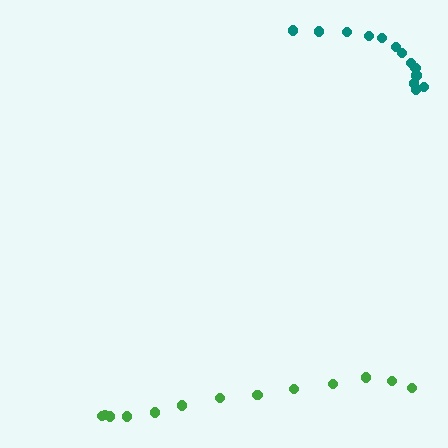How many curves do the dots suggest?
There are 2 distinct paths.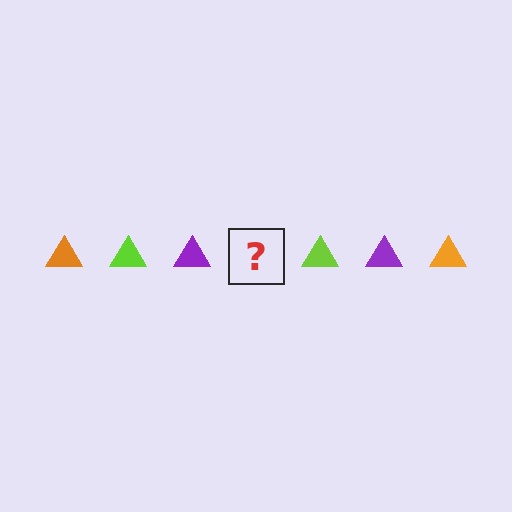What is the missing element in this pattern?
The missing element is an orange triangle.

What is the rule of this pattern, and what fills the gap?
The rule is that the pattern cycles through orange, lime, purple triangles. The gap should be filled with an orange triangle.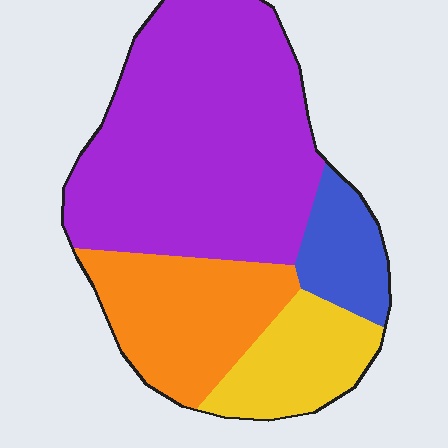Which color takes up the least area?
Blue, at roughly 10%.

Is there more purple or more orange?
Purple.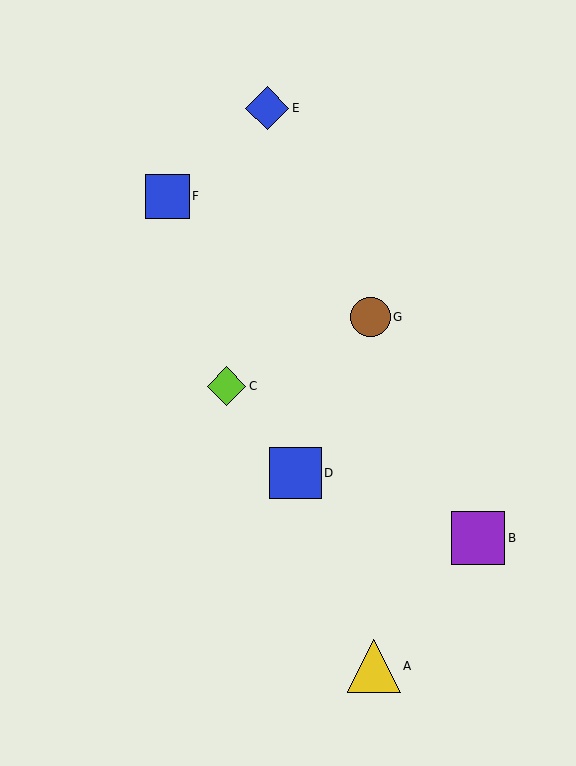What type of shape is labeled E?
Shape E is a blue diamond.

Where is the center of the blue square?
The center of the blue square is at (167, 196).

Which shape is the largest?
The purple square (labeled B) is the largest.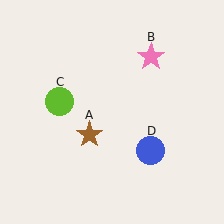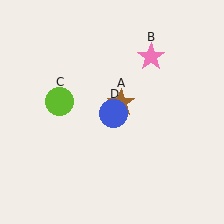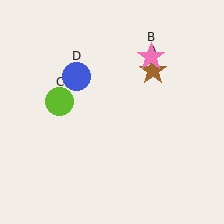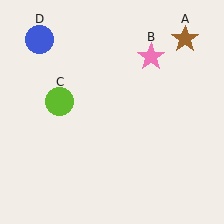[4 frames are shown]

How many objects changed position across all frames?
2 objects changed position: brown star (object A), blue circle (object D).